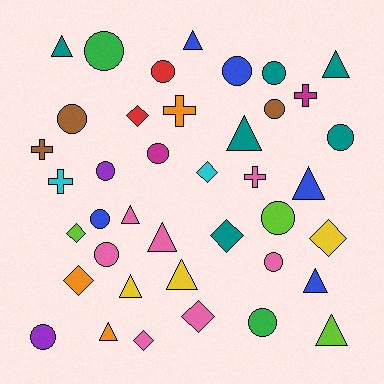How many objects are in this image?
There are 40 objects.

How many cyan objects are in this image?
There are 2 cyan objects.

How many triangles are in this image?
There are 12 triangles.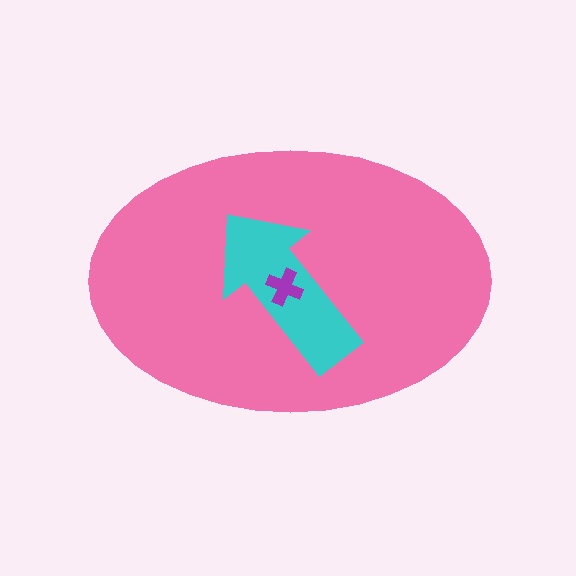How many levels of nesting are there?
3.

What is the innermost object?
The purple cross.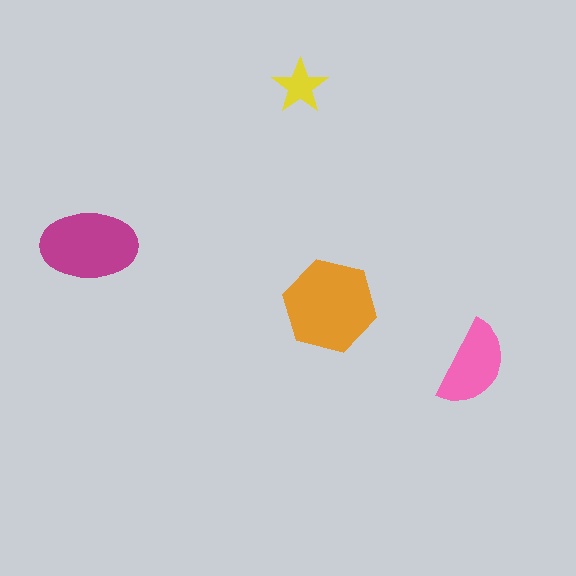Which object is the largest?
The orange hexagon.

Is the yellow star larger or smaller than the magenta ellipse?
Smaller.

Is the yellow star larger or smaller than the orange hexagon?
Smaller.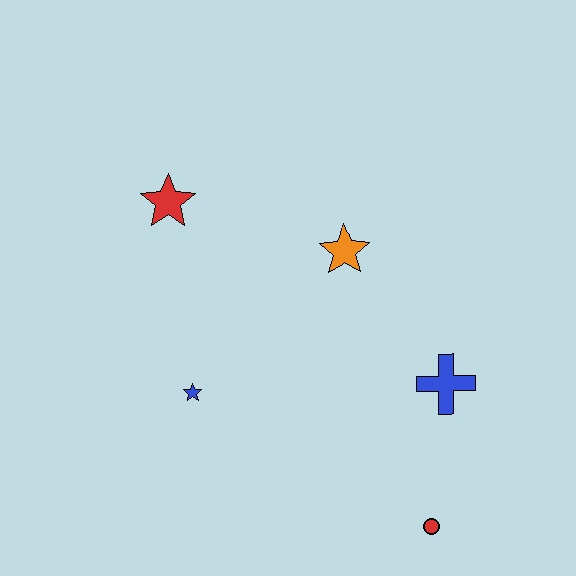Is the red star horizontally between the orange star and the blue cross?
No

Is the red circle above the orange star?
No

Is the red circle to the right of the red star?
Yes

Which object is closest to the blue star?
The red star is closest to the blue star.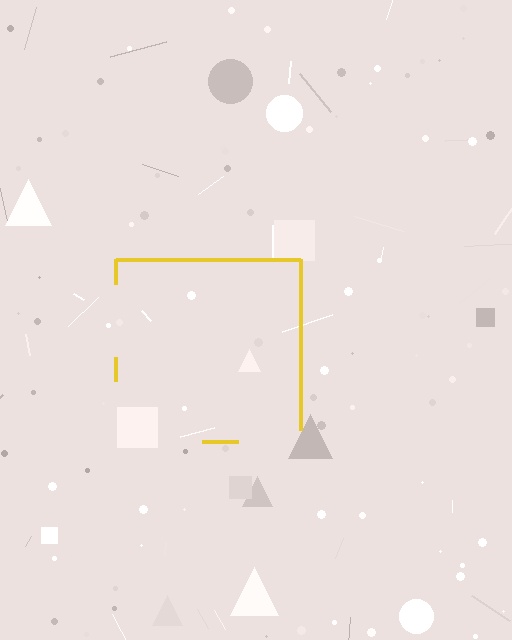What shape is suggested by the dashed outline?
The dashed outline suggests a square.